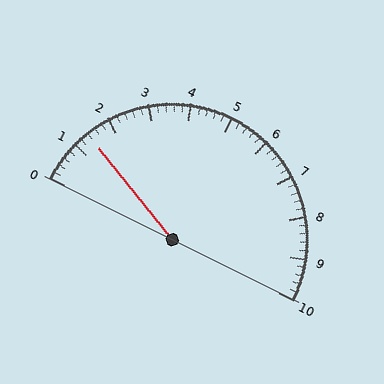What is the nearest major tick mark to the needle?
The nearest major tick mark is 1.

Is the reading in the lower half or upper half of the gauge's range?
The reading is in the lower half of the range (0 to 10).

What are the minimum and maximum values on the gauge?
The gauge ranges from 0 to 10.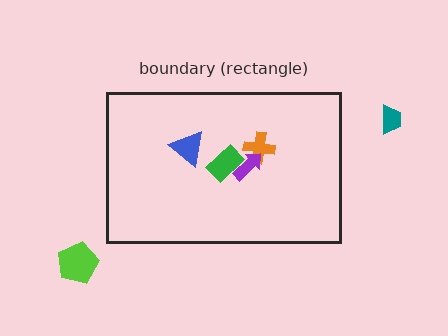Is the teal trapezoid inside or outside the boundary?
Outside.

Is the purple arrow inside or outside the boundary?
Inside.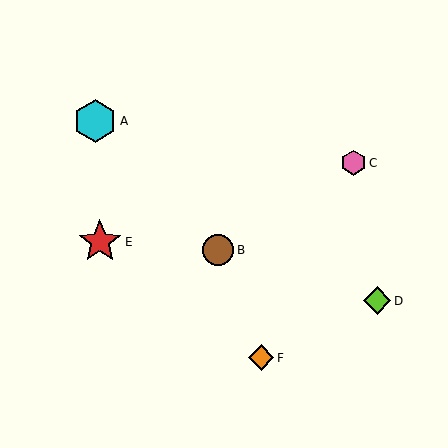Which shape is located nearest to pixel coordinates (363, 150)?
The pink hexagon (labeled C) at (353, 163) is nearest to that location.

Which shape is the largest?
The red star (labeled E) is the largest.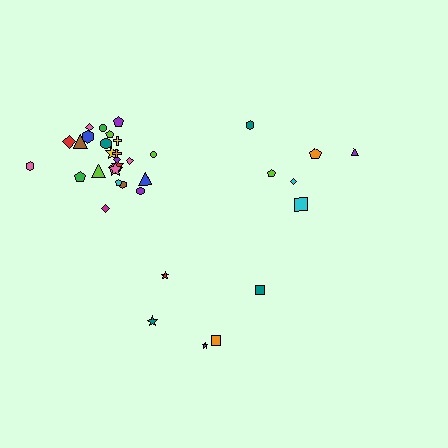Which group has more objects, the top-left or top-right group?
The top-left group.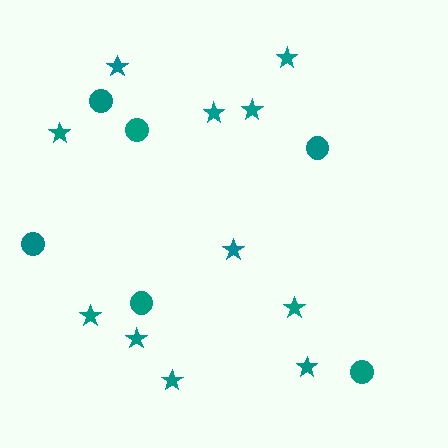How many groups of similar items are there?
There are 2 groups: one group of circles (6) and one group of stars (11).